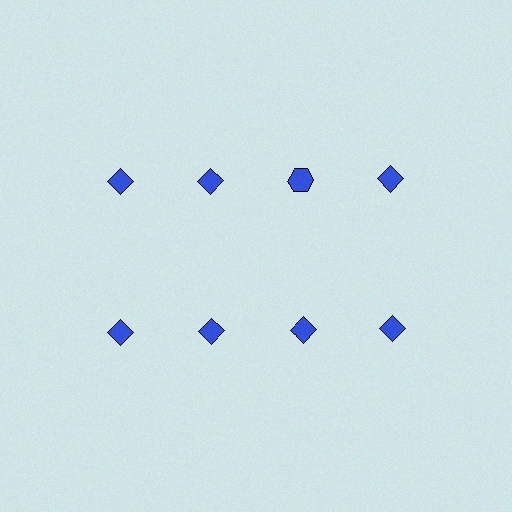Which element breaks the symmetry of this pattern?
The blue hexagon in the top row, center column breaks the symmetry. All other shapes are blue diamonds.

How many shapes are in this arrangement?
There are 8 shapes arranged in a grid pattern.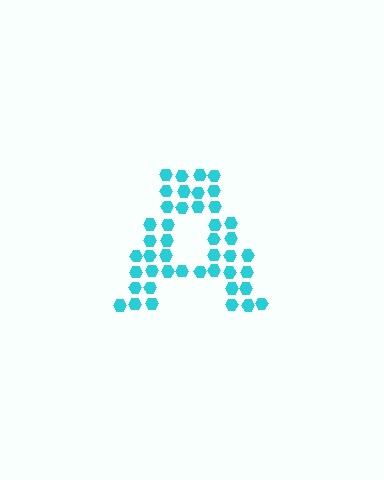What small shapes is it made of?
It is made of small hexagons.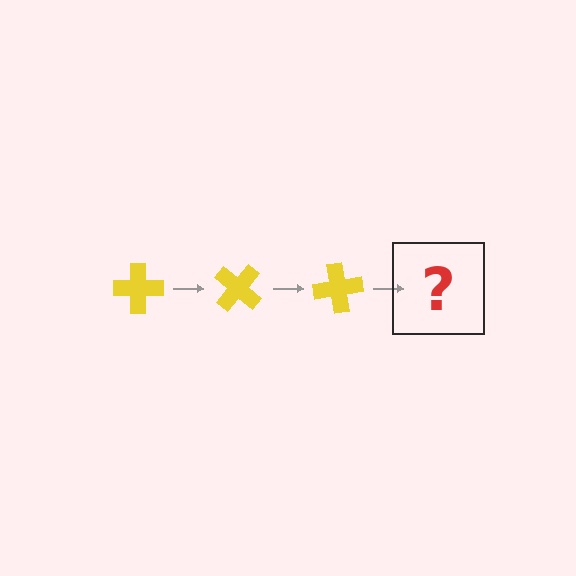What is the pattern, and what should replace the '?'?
The pattern is that the cross rotates 40 degrees each step. The '?' should be a yellow cross rotated 120 degrees.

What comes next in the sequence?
The next element should be a yellow cross rotated 120 degrees.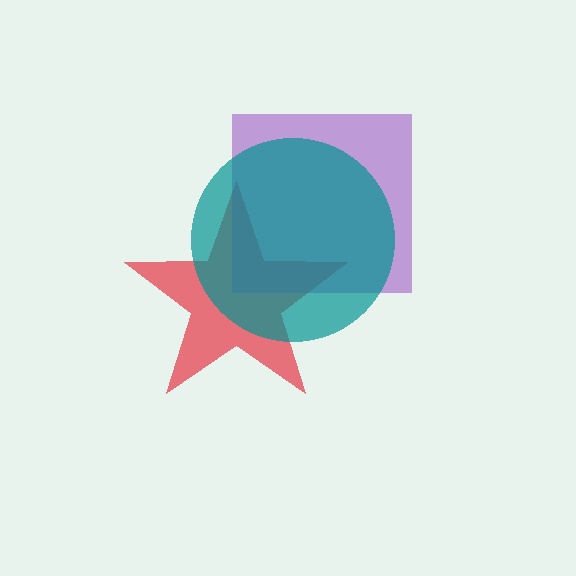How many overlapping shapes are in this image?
There are 3 overlapping shapes in the image.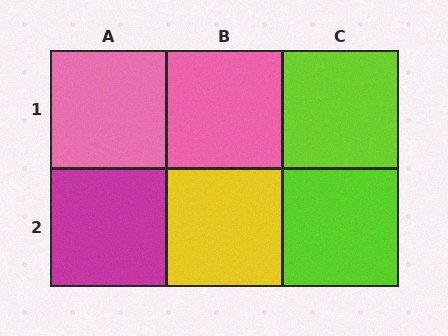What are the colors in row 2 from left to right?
Magenta, yellow, lime.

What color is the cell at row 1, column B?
Pink.